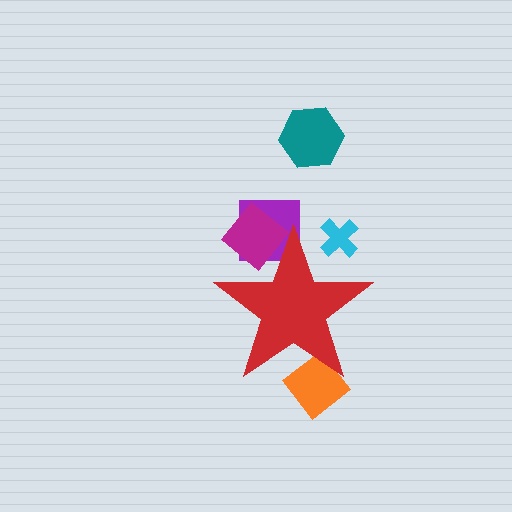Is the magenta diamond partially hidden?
Yes, the magenta diamond is partially hidden behind the red star.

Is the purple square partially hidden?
Yes, the purple square is partially hidden behind the red star.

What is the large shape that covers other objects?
A red star.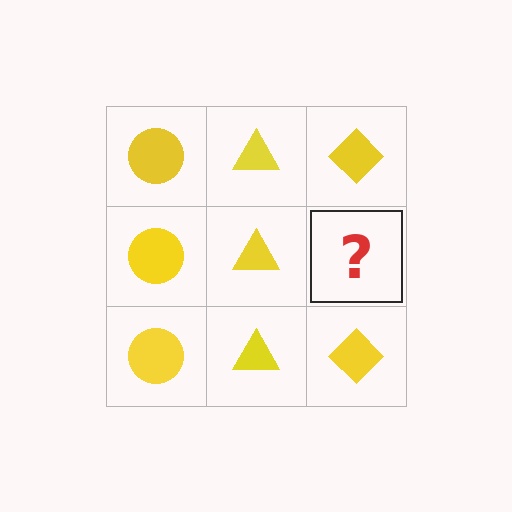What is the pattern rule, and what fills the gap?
The rule is that each column has a consistent shape. The gap should be filled with a yellow diamond.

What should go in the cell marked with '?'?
The missing cell should contain a yellow diamond.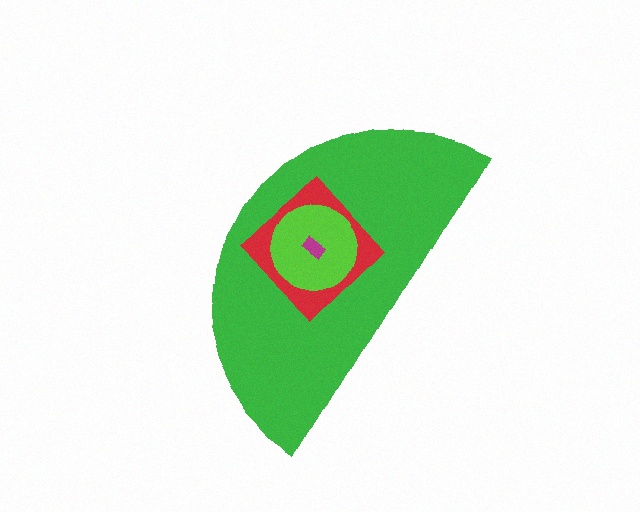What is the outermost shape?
The green semicircle.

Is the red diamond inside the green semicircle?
Yes.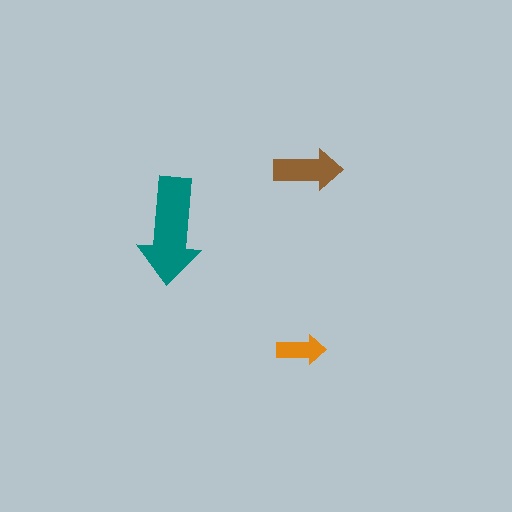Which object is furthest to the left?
The teal arrow is leftmost.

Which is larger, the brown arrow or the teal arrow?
The teal one.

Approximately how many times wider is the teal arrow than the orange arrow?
About 2 times wider.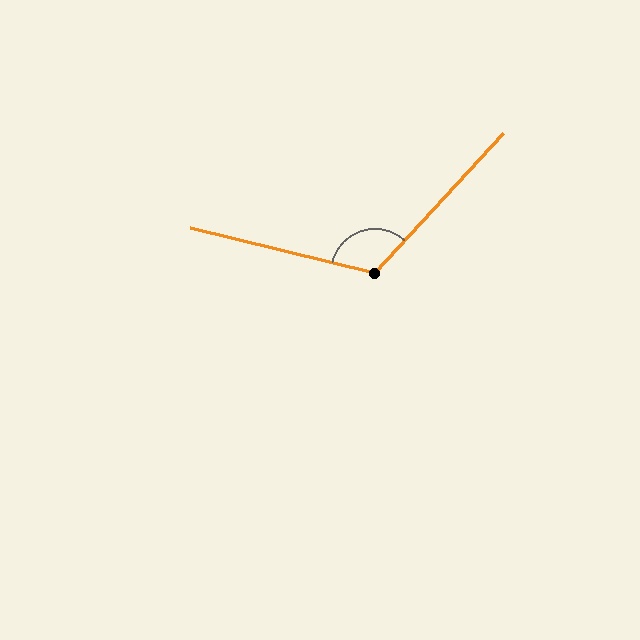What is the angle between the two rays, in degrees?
Approximately 119 degrees.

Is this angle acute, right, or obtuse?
It is obtuse.